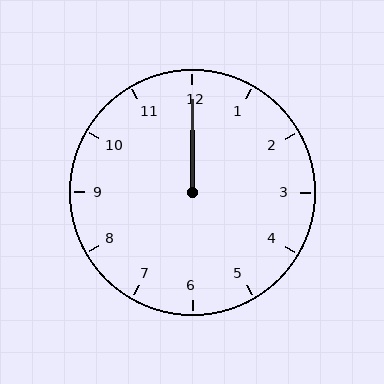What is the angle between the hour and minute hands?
Approximately 0 degrees.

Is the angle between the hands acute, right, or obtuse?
It is acute.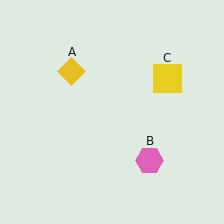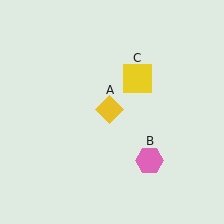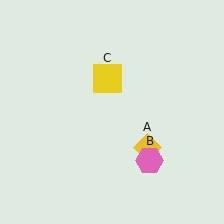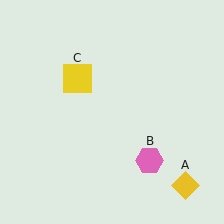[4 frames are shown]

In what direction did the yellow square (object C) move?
The yellow square (object C) moved left.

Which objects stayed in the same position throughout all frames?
Pink hexagon (object B) remained stationary.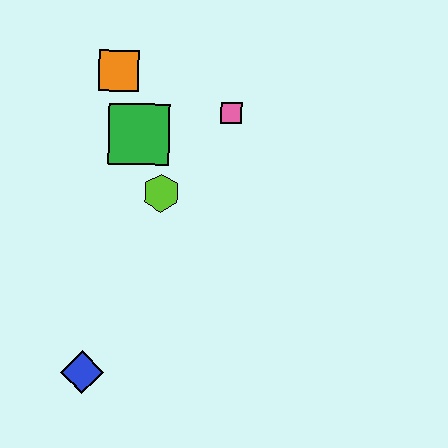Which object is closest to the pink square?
The green square is closest to the pink square.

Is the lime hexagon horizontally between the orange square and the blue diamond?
No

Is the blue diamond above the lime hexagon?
No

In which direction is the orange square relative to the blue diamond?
The orange square is above the blue diamond.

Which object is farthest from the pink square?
The blue diamond is farthest from the pink square.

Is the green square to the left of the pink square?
Yes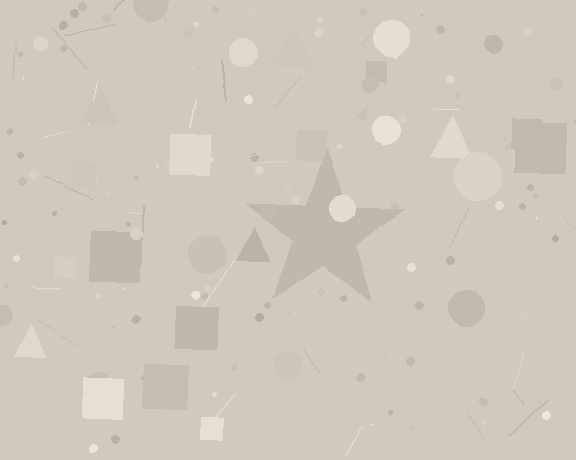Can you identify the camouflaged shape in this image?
The camouflaged shape is a star.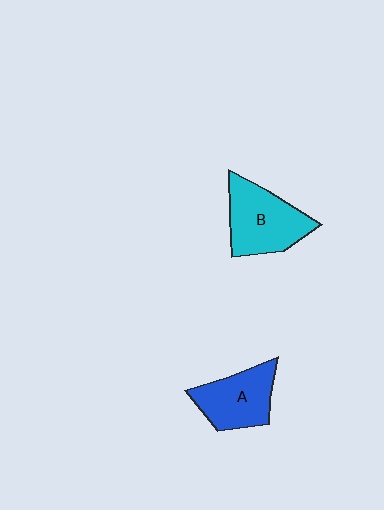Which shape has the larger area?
Shape B (cyan).